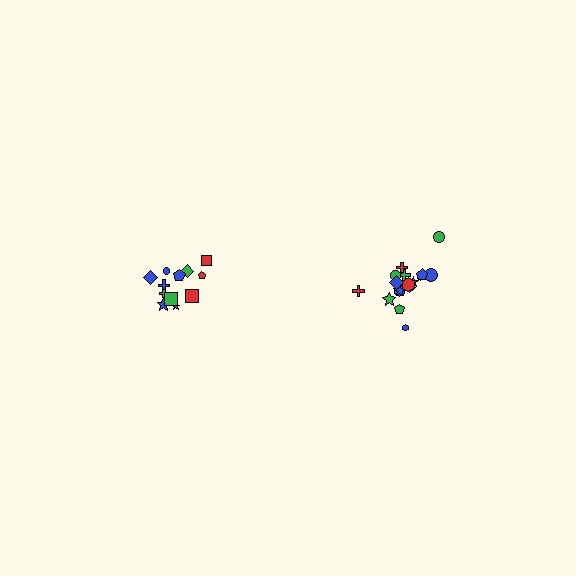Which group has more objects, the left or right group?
The right group.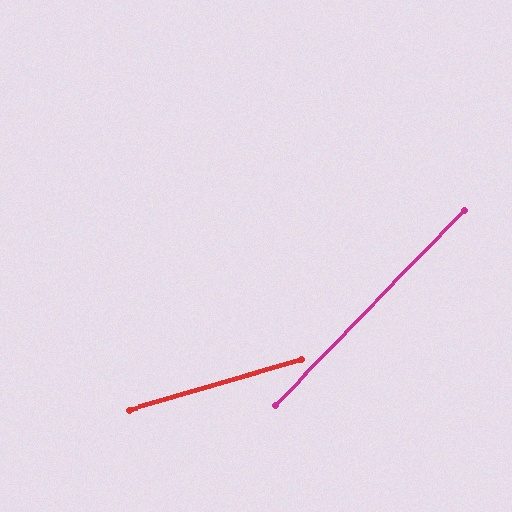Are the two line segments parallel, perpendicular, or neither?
Neither parallel nor perpendicular — they differ by about 30°.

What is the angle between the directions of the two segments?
Approximately 30 degrees.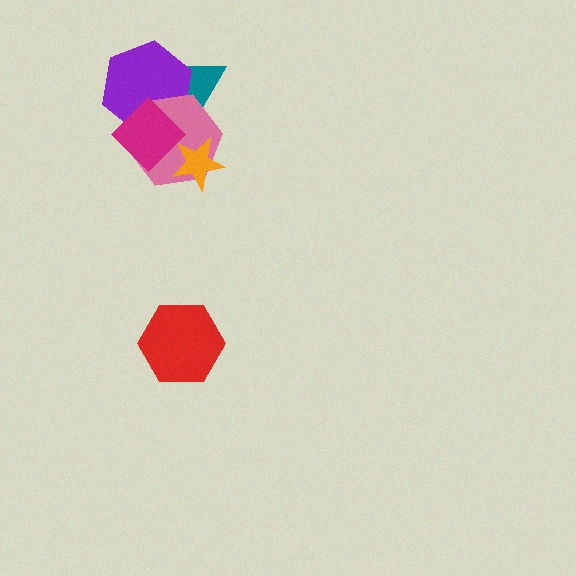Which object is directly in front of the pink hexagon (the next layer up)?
The orange star is directly in front of the pink hexagon.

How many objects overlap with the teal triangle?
3 objects overlap with the teal triangle.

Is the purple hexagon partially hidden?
Yes, it is partially covered by another shape.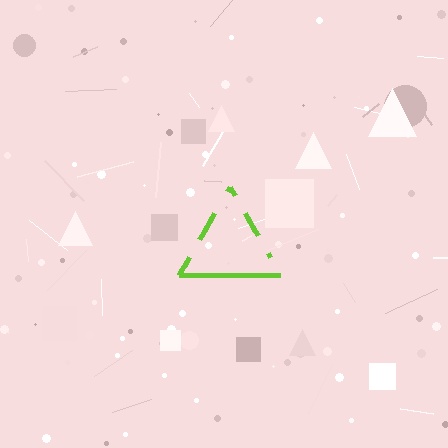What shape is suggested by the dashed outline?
The dashed outline suggests a triangle.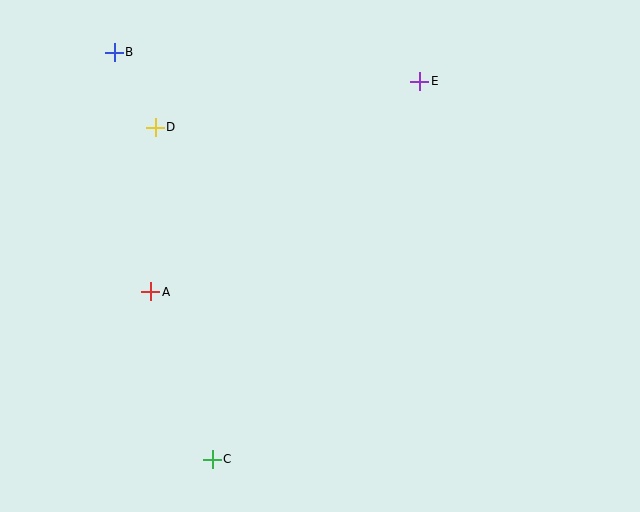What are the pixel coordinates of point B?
Point B is at (114, 52).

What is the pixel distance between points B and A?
The distance between B and A is 242 pixels.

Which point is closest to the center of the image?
Point A at (151, 292) is closest to the center.